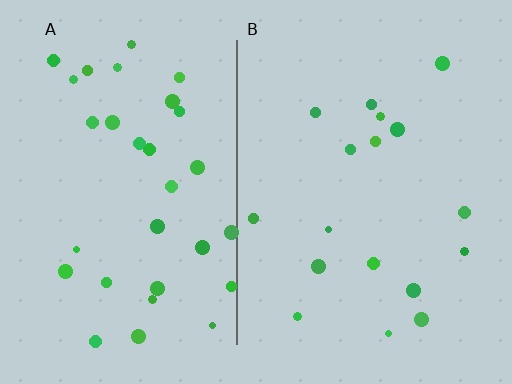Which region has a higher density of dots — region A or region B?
A (the left).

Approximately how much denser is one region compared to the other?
Approximately 1.8× — region A over region B.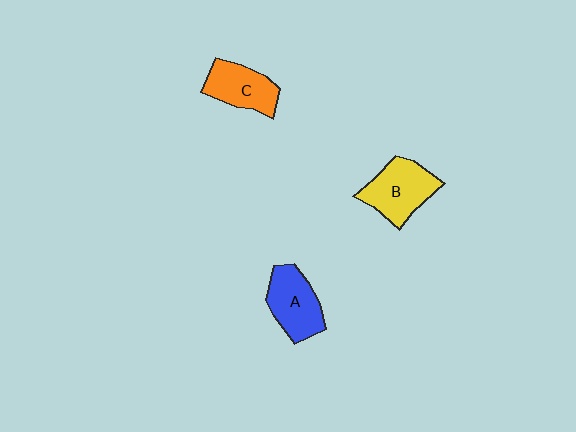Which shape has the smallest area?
Shape C (orange).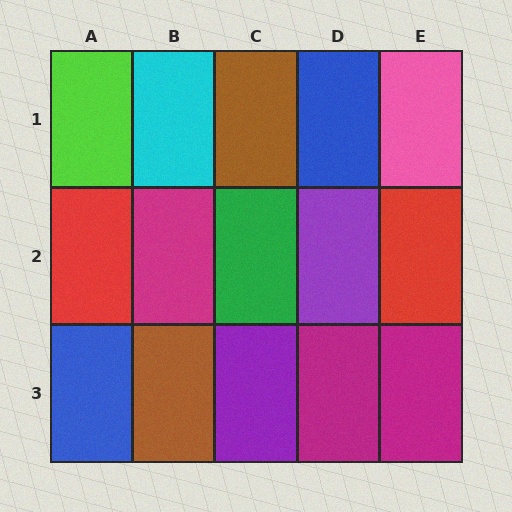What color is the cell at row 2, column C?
Green.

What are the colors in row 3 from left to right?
Blue, brown, purple, magenta, magenta.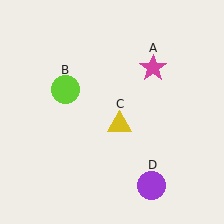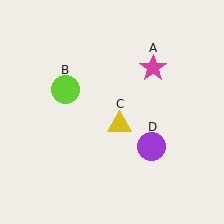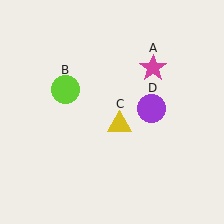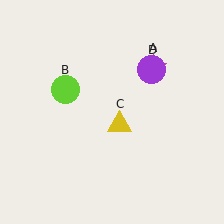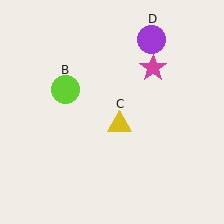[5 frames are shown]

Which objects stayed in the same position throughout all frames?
Magenta star (object A) and lime circle (object B) and yellow triangle (object C) remained stationary.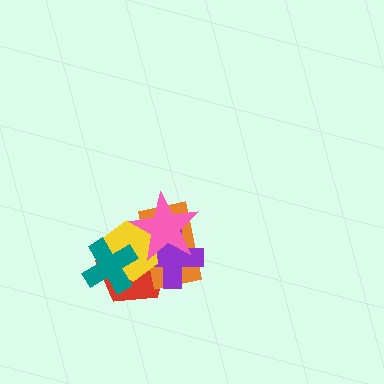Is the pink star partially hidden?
No, no other shape covers it.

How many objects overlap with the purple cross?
4 objects overlap with the purple cross.